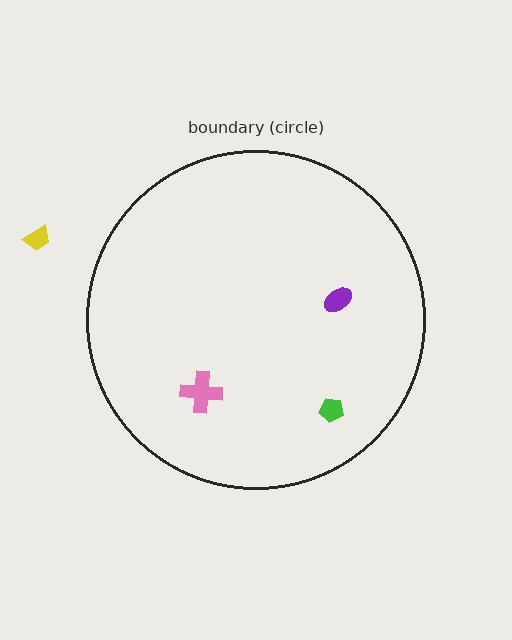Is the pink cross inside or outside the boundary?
Inside.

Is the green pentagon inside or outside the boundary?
Inside.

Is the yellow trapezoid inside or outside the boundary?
Outside.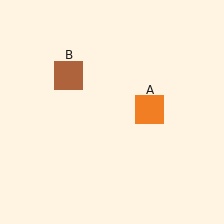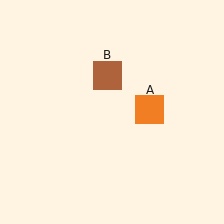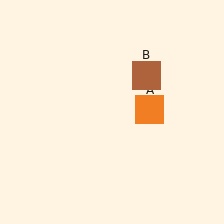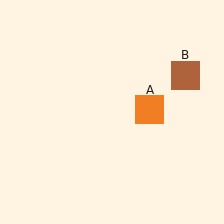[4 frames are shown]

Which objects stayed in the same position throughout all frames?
Orange square (object A) remained stationary.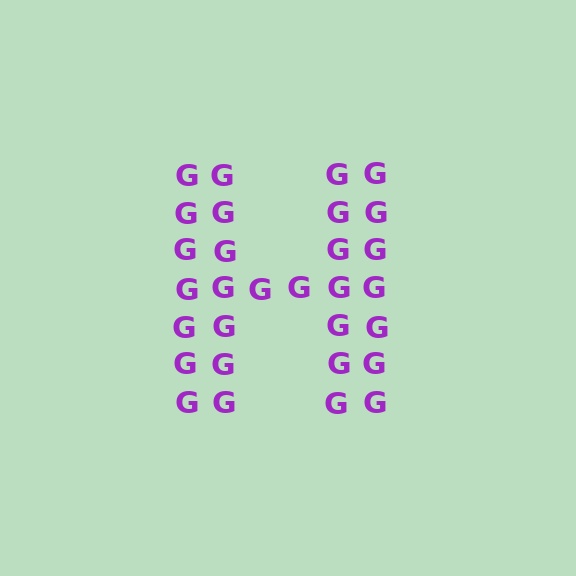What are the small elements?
The small elements are letter G's.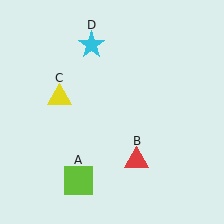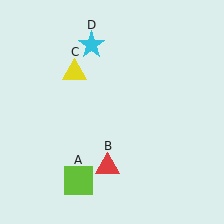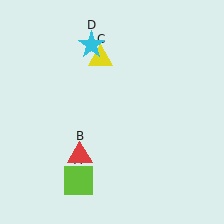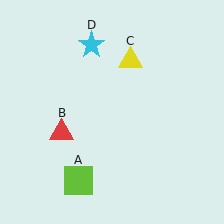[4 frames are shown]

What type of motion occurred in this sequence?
The red triangle (object B), yellow triangle (object C) rotated clockwise around the center of the scene.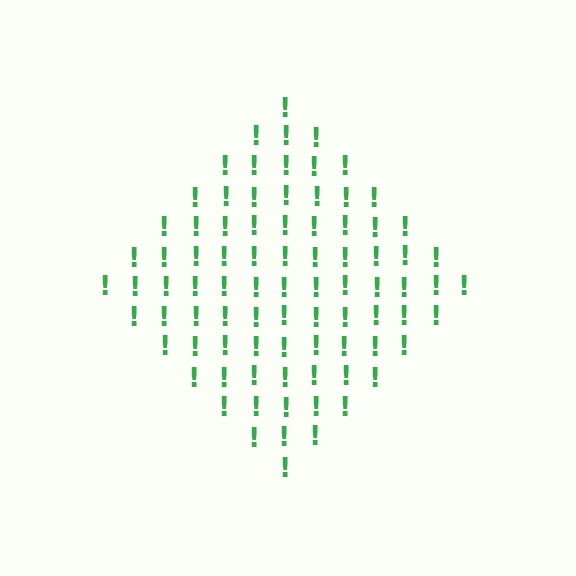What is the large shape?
The large shape is a diamond.